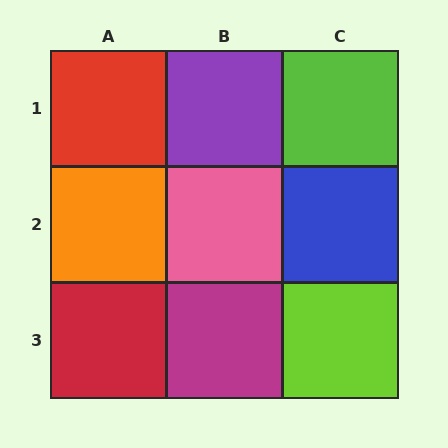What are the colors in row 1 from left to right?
Red, purple, lime.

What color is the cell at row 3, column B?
Magenta.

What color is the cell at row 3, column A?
Red.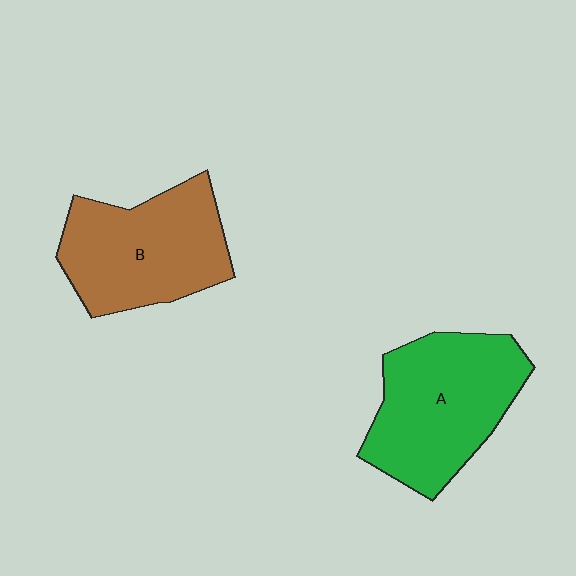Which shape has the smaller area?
Shape B (brown).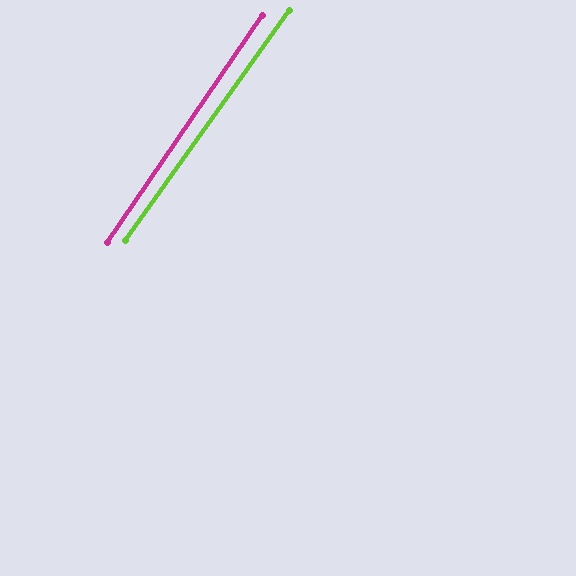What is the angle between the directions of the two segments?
Approximately 1 degree.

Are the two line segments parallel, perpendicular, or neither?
Parallel — their directions differ by only 1.3°.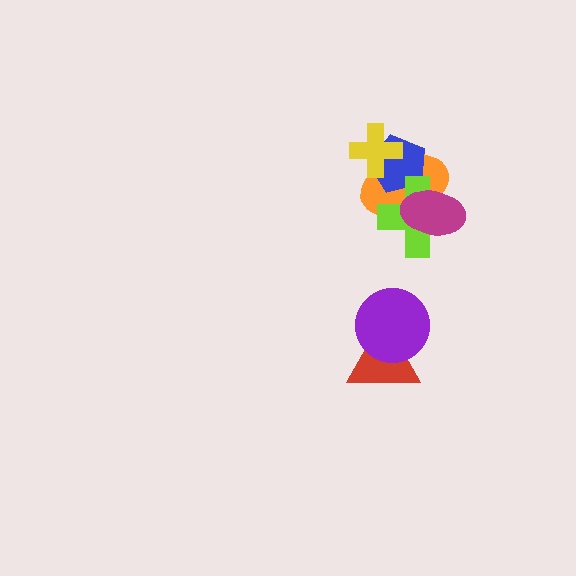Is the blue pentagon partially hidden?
Yes, it is partially covered by another shape.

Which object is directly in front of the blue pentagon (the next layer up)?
The lime cross is directly in front of the blue pentagon.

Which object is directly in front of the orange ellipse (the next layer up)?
The blue pentagon is directly in front of the orange ellipse.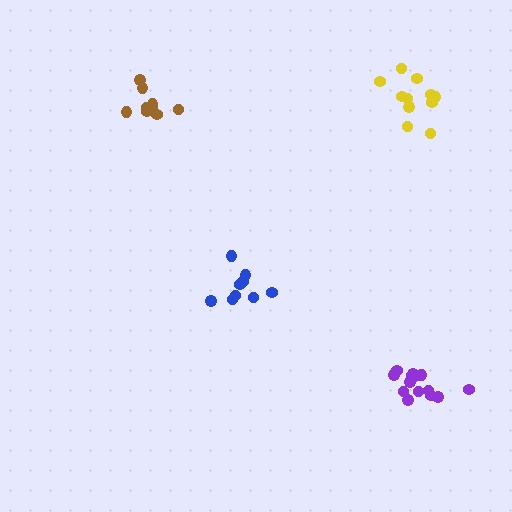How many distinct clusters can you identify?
There are 4 distinct clusters.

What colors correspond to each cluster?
The clusters are colored: brown, blue, yellow, purple.